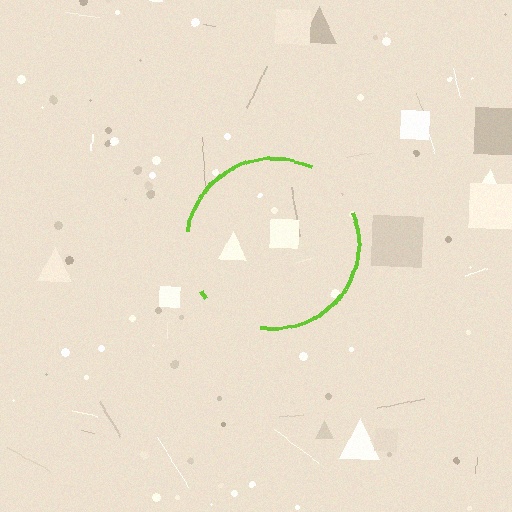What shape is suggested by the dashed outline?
The dashed outline suggests a circle.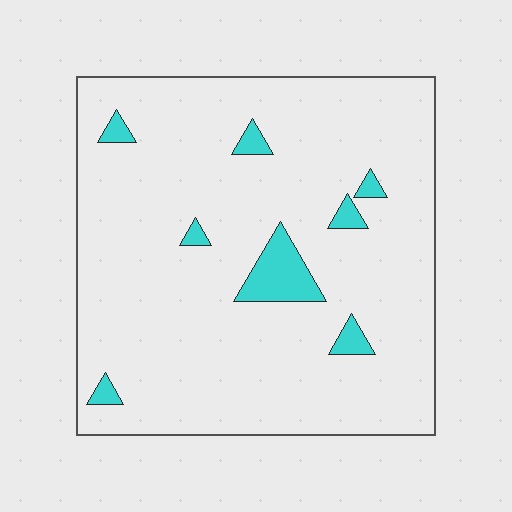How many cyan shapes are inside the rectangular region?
8.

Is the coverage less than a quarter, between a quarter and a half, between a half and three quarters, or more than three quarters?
Less than a quarter.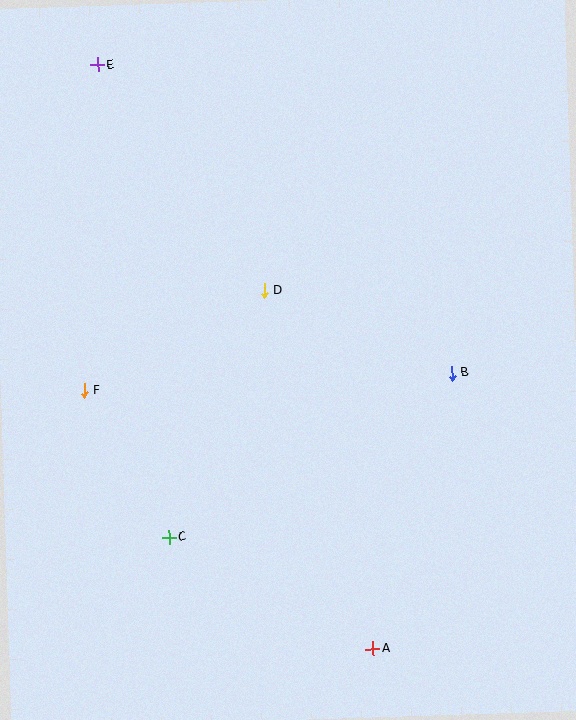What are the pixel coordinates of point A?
Point A is at (373, 649).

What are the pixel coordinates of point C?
Point C is at (169, 537).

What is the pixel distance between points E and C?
The distance between E and C is 478 pixels.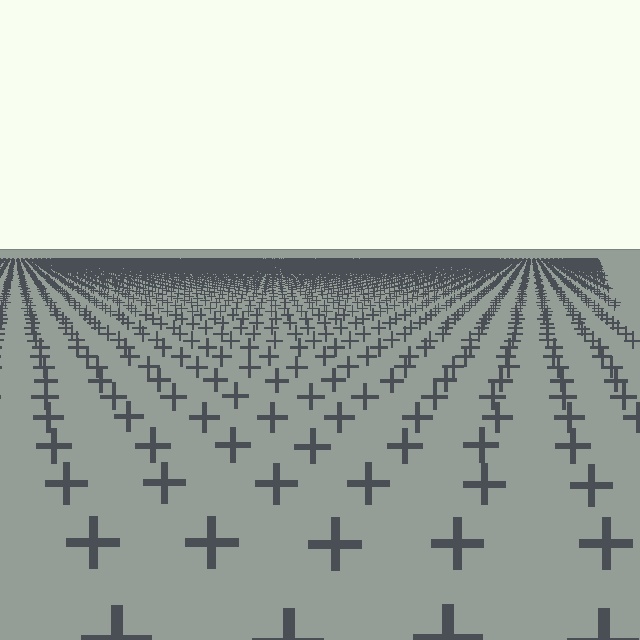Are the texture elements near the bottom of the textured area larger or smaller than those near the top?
Larger. Near the bottom, elements are closer to the viewer and appear at a bigger on-screen size.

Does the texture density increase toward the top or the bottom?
Density increases toward the top.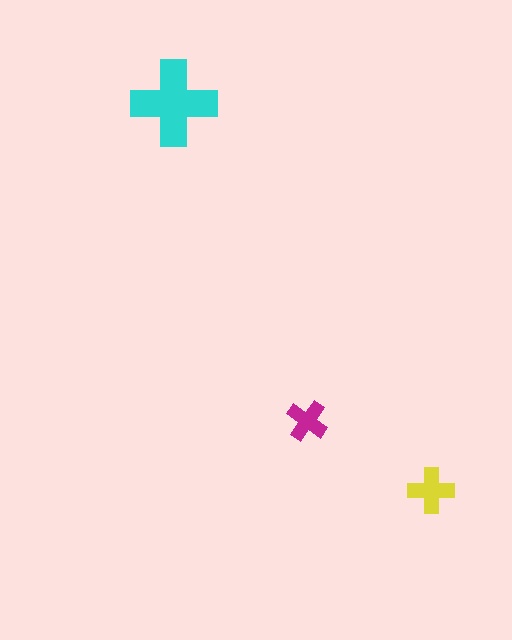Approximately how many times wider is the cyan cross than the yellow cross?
About 2 times wider.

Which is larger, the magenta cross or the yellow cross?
The yellow one.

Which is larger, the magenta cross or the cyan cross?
The cyan one.